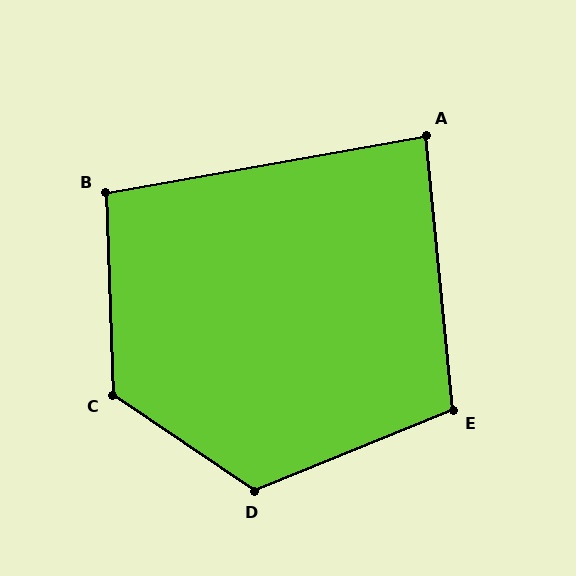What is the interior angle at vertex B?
Approximately 98 degrees (obtuse).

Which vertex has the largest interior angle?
C, at approximately 126 degrees.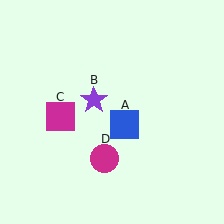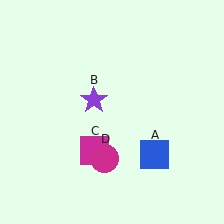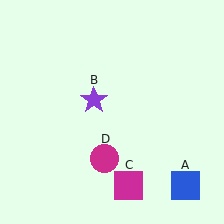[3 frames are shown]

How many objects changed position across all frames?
2 objects changed position: blue square (object A), magenta square (object C).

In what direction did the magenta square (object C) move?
The magenta square (object C) moved down and to the right.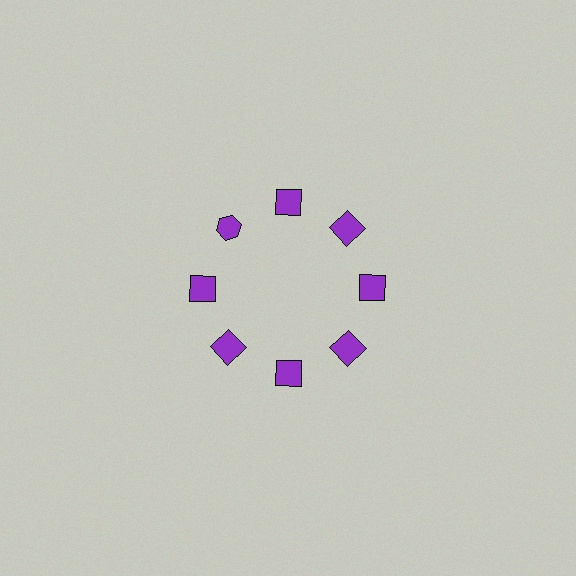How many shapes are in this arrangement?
There are 8 shapes arranged in a ring pattern.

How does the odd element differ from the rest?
It has a different shape: hexagon instead of square.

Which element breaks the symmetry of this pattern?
The purple hexagon at roughly the 10 o'clock position breaks the symmetry. All other shapes are purple squares.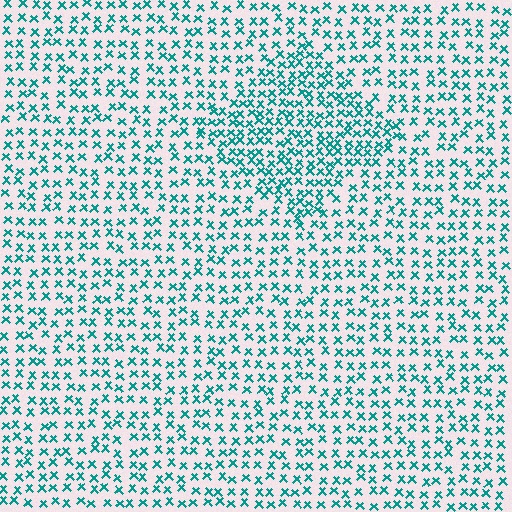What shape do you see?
I see a diamond.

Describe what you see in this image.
The image contains small teal elements arranged at two different densities. A diamond-shaped region is visible where the elements are more densely packed than the surrounding area.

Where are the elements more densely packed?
The elements are more densely packed inside the diamond boundary.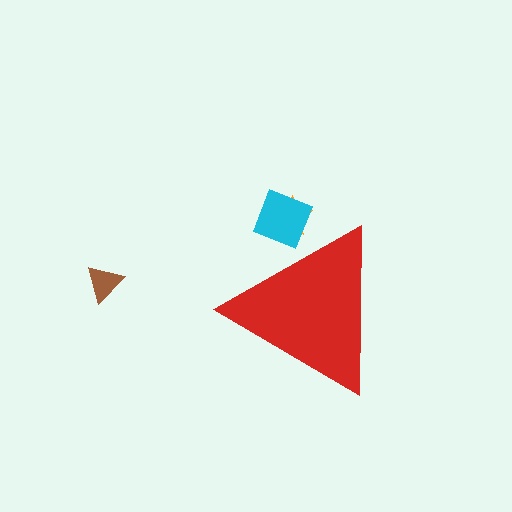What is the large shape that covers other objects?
A red triangle.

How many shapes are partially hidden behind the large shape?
2 shapes are partially hidden.